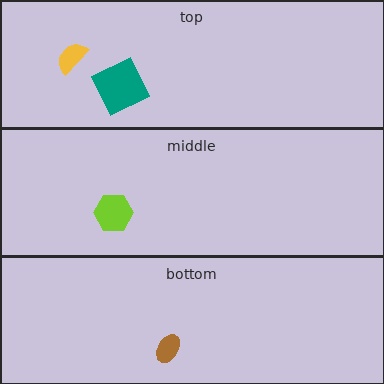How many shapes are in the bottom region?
1.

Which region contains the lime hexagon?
The middle region.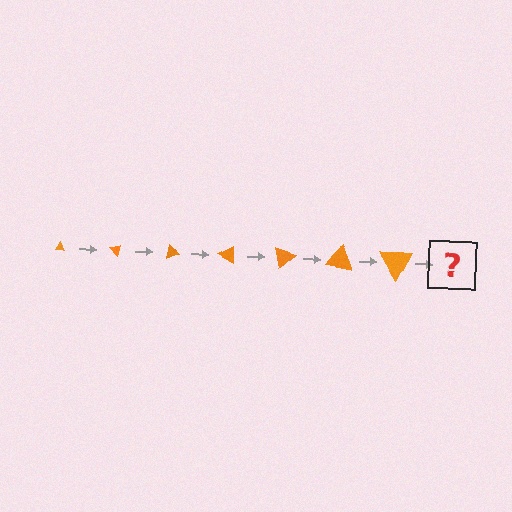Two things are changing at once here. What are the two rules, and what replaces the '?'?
The two rules are that the triangle grows larger each step and it rotates 50 degrees each step. The '?' should be a triangle, larger than the previous one and rotated 350 degrees from the start.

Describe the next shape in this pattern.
It should be a triangle, larger than the previous one and rotated 350 degrees from the start.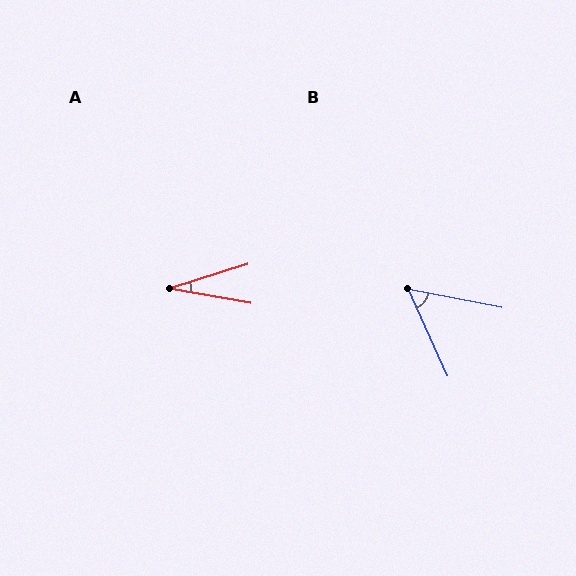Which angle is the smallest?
A, at approximately 28 degrees.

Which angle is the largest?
B, at approximately 54 degrees.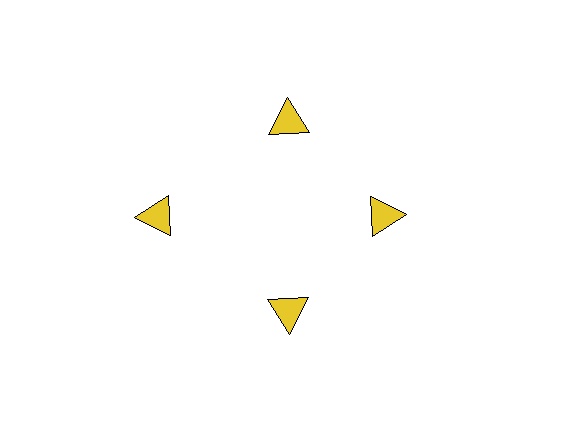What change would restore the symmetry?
The symmetry would be restored by moving it inward, back onto the ring so that all 4 triangles sit at equal angles and equal distance from the center.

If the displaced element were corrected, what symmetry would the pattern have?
It would have 4-fold rotational symmetry — the pattern would map onto itself every 90 degrees.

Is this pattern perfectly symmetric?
No. The 4 yellow triangles are arranged in a ring, but one element near the 9 o'clock position is pushed outward from the center, breaking the 4-fold rotational symmetry.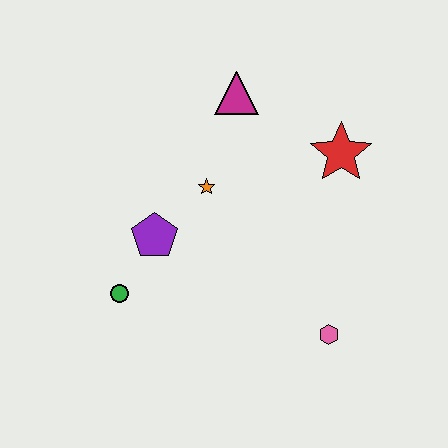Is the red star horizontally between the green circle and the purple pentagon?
No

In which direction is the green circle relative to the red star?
The green circle is to the left of the red star.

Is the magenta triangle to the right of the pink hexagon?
No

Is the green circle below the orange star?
Yes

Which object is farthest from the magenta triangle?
The pink hexagon is farthest from the magenta triangle.